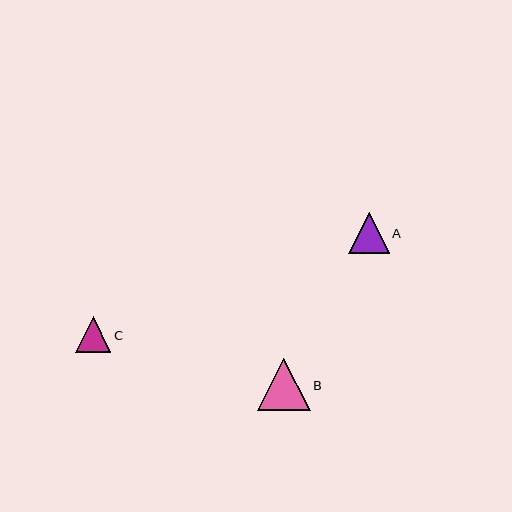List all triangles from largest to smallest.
From largest to smallest: B, A, C.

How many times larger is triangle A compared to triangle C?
Triangle A is approximately 1.1 times the size of triangle C.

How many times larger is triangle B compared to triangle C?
Triangle B is approximately 1.5 times the size of triangle C.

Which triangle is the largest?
Triangle B is the largest with a size of approximately 52 pixels.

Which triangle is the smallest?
Triangle C is the smallest with a size of approximately 36 pixels.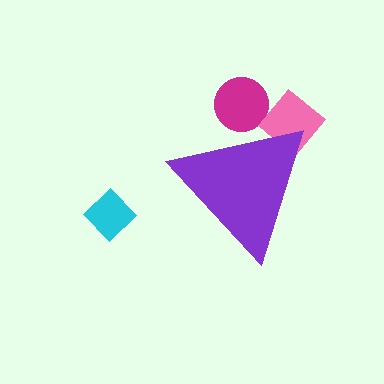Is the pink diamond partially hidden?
Yes, the pink diamond is partially hidden behind the purple triangle.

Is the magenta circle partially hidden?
Yes, the magenta circle is partially hidden behind the purple triangle.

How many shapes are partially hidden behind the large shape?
2 shapes are partially hidden.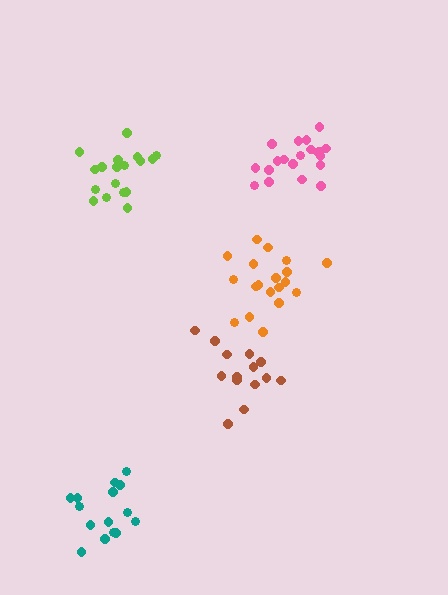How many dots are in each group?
Group 1: 19 dots, Group 2: 15 dots, Group 3: 19 dots, Group 4: 15 dots, Group 5: 20 dots (88 total).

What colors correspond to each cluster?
The clusters are colored: lime, teal, orange, brown, pink.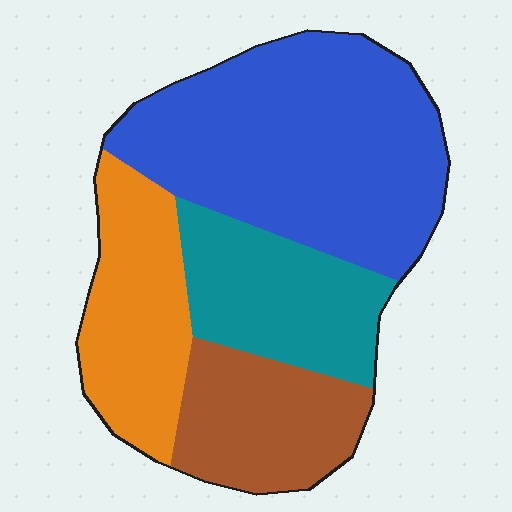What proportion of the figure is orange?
Orange takes up less than a quarter of the figure.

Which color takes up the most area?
Blue, at roughly 45%.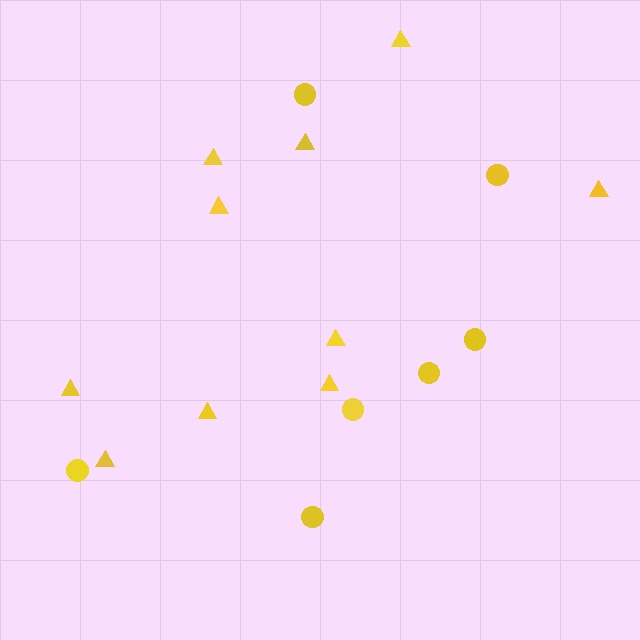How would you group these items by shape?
There are 2 groups: one group of circles (7) and one group of triangles (10).